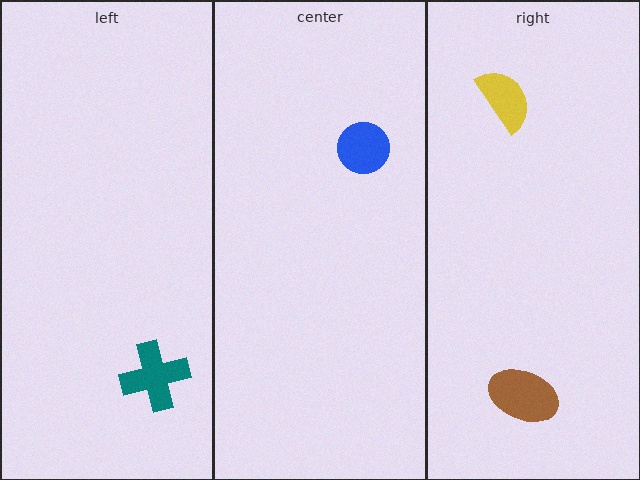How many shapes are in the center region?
1.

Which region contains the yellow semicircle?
The right region.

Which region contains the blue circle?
The center region.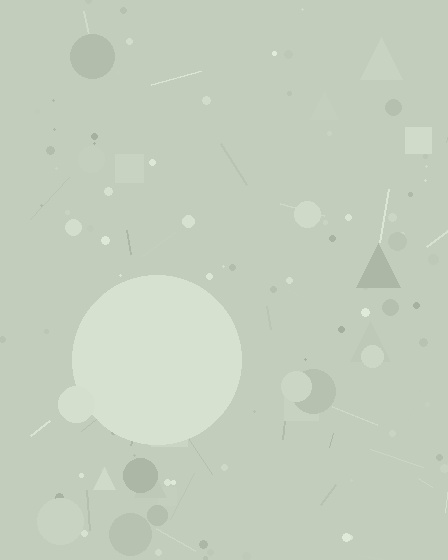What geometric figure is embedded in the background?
A circle is embedded in the background.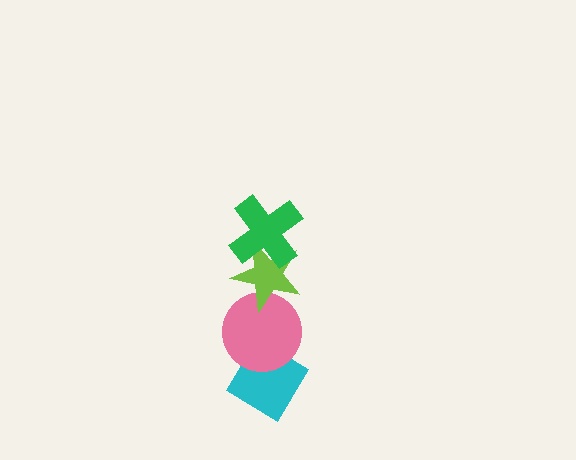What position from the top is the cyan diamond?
The cyan diamond is 4th from the top.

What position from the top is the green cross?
The green cross is 1st from the top.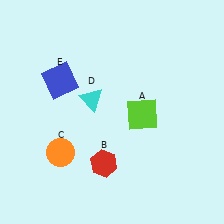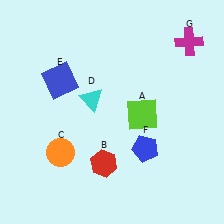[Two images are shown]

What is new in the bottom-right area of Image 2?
A blue pentagon (F) was added in the bottom-right area of Image 2.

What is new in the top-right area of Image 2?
A magenta cross (G) was added in the top-right area of Image 2.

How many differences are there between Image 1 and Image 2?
There are 2 differences between the two images.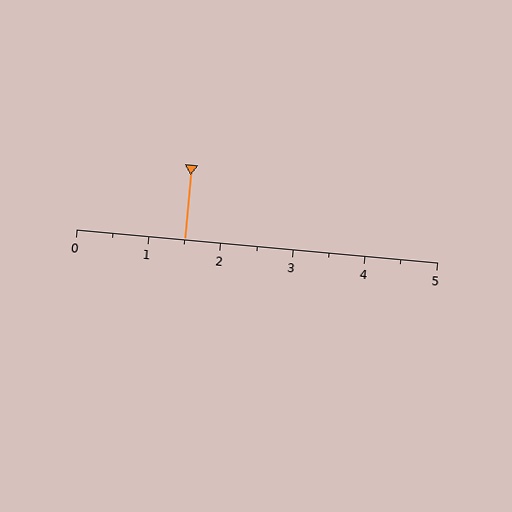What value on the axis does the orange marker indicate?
The marker indicates approximately 1.5.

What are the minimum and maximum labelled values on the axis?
The axis runs from 0 to 5.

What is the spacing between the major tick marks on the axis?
The major ticks are spaced 1 apart.